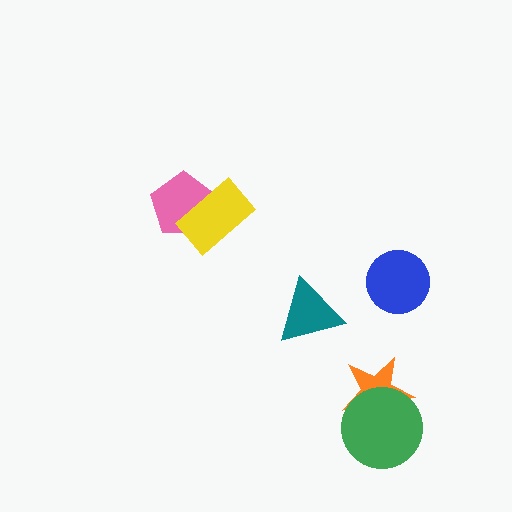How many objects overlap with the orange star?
1 object overlaps with the orange star.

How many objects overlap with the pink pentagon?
1 object overlaps with the pink pentagon.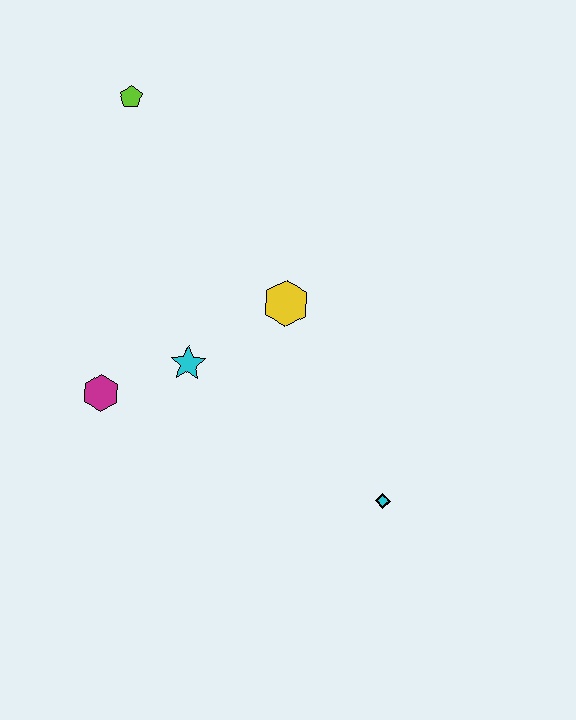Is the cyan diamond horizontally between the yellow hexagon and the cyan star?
No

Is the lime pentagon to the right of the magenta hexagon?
Yes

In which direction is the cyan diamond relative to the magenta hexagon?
The cyan diamond is to the right of the magenta hexagon.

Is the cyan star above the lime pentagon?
No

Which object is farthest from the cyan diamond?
The lime pentagon is farthest from the cyan diamond.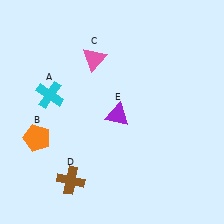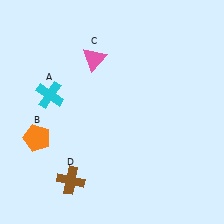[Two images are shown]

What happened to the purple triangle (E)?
The purple triangle (E) was removed in Image 2. It was in the bottom-right area of Image 1.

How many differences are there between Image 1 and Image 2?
There is 1 difference between the two images.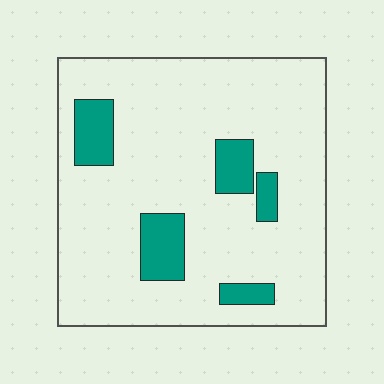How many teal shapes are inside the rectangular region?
5.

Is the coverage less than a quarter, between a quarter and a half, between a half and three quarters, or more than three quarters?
Less than a quarter.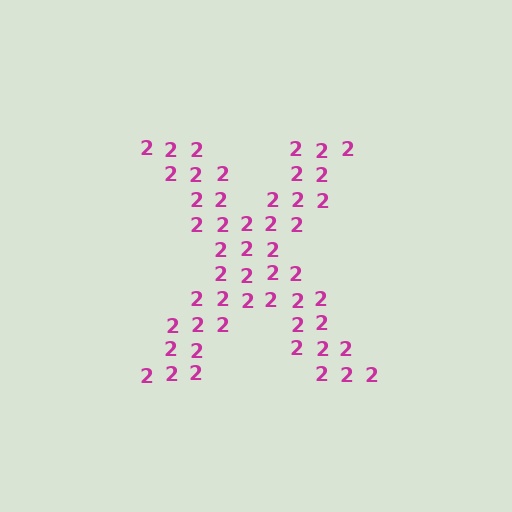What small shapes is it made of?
It is made of small digit 2's.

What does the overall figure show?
The overall figure shows the letter X.